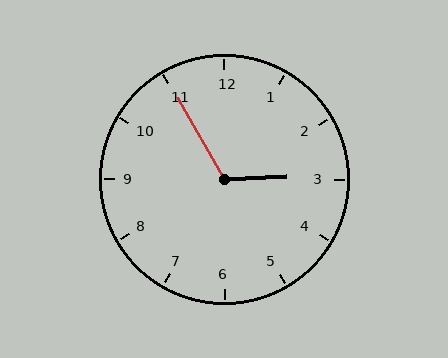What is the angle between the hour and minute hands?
Approximately 118 degrees.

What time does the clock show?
2:55.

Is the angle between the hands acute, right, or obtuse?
It is obtuse.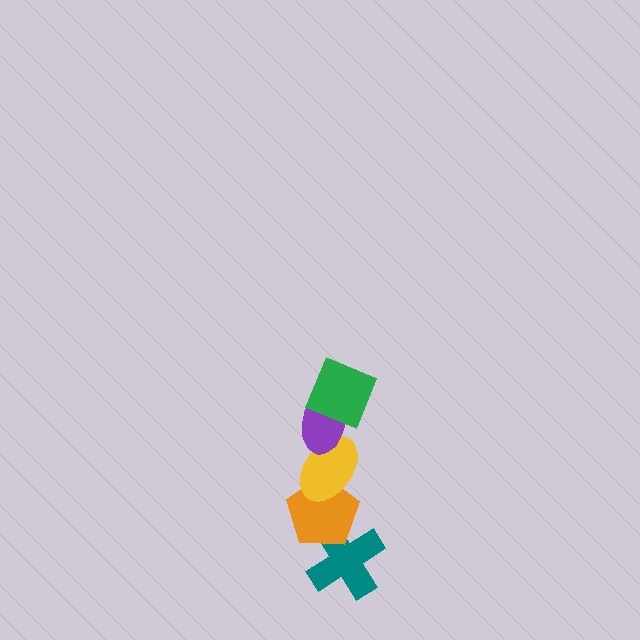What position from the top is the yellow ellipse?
The yellow ellipse is 3rd from the top.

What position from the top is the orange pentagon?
The orange pentagon is 4th from the top.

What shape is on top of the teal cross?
The orange pentagon is on top of the teal cross.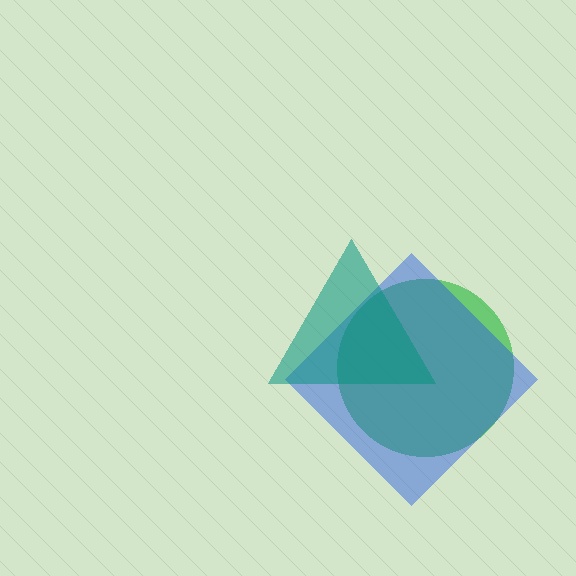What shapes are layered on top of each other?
The layered shapes are: a green circle, a blue diamond, a teal triangle.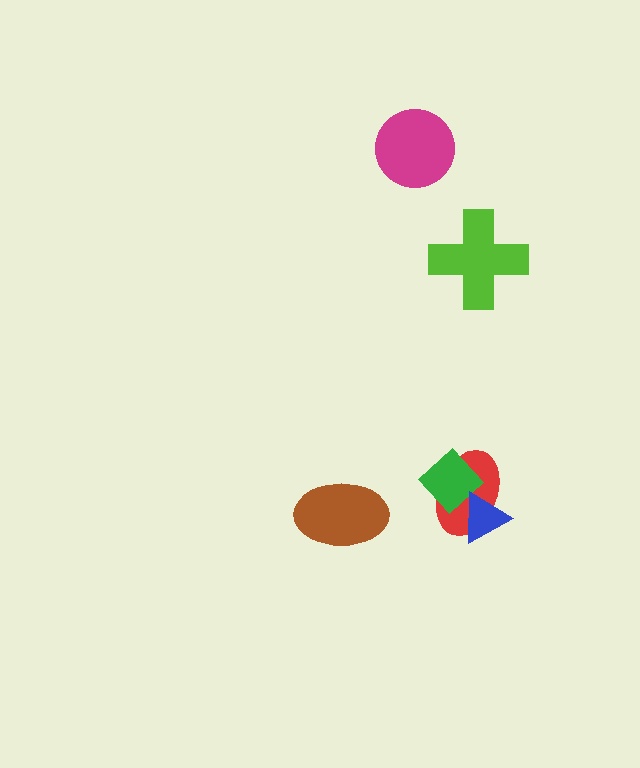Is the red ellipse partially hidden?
Yes, it is partially covered by another shape.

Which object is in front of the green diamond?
The blue triangle is in front of the green diamond.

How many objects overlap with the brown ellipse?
0 objects overlap with the brown ellipse.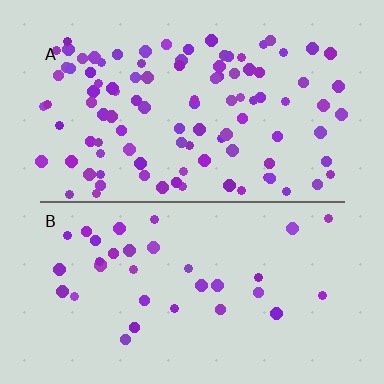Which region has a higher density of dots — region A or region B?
A (the top).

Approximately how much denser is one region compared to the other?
Approximately 2.9× — region A over region B.